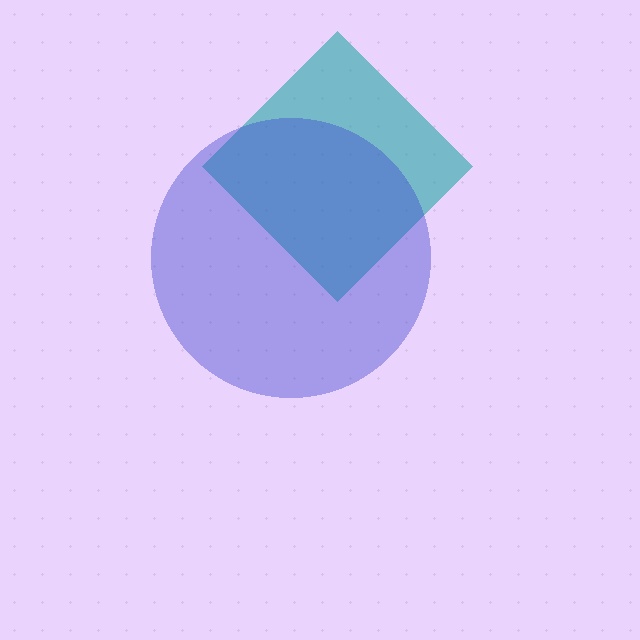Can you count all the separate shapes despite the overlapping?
Yes, there are 2 separate shapes.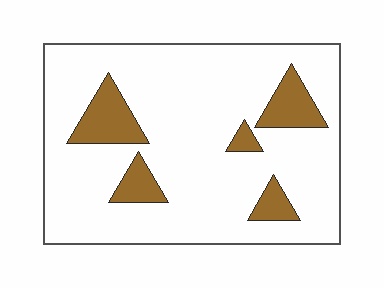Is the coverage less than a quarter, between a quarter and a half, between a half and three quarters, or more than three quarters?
Less than a quarter.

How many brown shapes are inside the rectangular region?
5.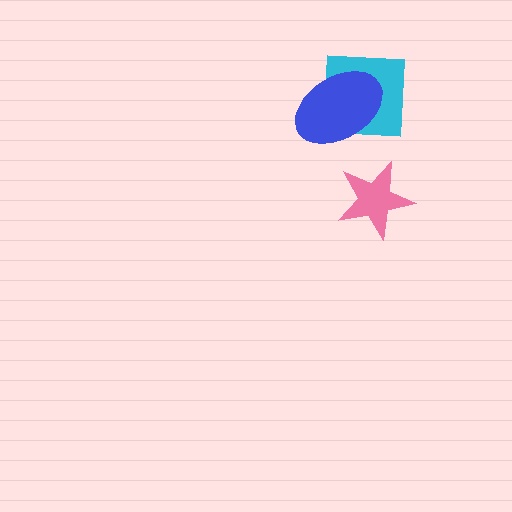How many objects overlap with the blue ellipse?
1 object overlaps with the blue ellipse.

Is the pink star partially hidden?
No, no other shape covers it.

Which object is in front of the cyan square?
The blue ellipse is in front of the cyan square.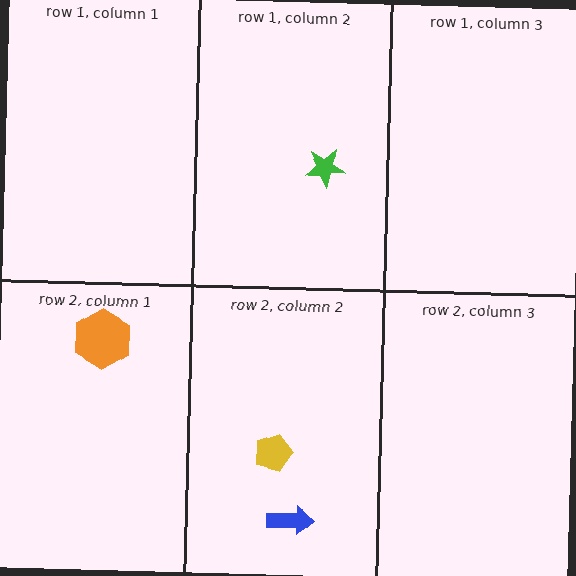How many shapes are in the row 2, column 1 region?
1.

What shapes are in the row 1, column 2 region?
The green star.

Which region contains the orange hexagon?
The row 2, column 1 region.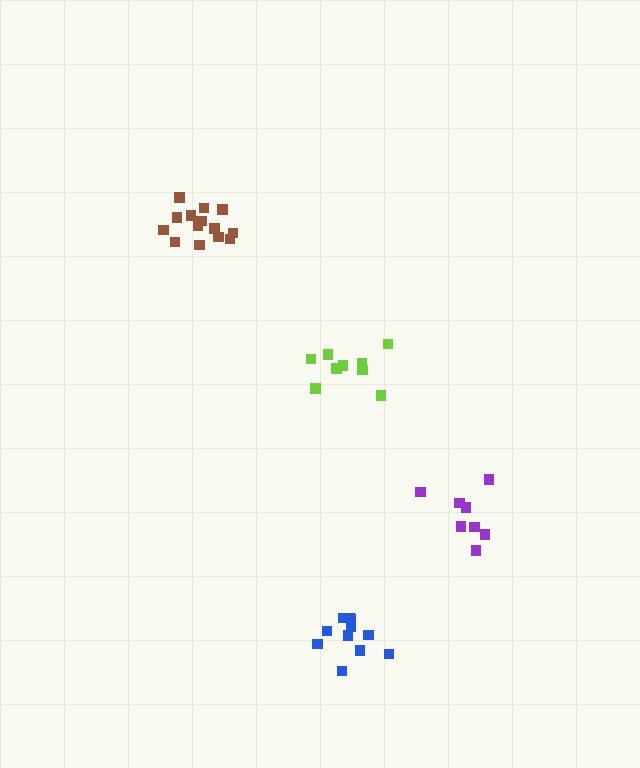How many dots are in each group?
Group 1: 9 dots, Group 2: 14 dots, Group 3: 8 dots, Group 4: 11 dots (42 total).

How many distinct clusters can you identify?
There are 4 distinct clusters.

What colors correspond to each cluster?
The clusters are colored: lime, brown, purple, blue.